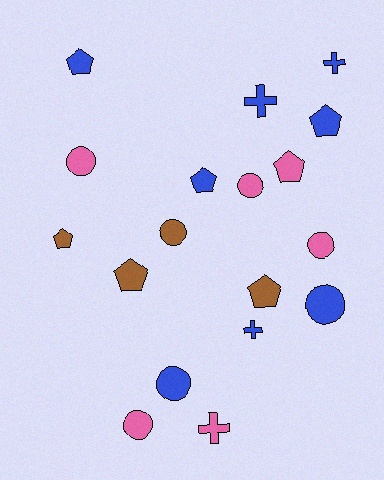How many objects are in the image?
There are 18 objects.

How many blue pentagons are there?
There are 3 blue pentagons.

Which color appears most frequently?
Blue, with 8 objects.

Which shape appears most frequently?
Circle, with 7 objects.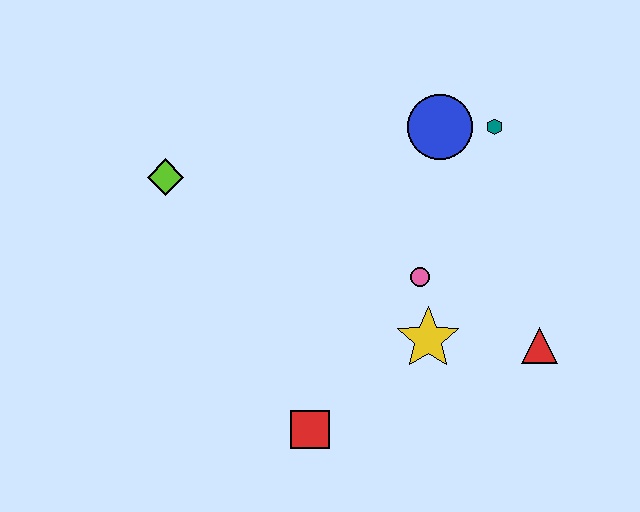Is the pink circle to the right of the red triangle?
No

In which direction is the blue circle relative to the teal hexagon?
The blue circle is to the left of the teal hexagon.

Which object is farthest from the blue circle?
The red square is farthest from the blue circle.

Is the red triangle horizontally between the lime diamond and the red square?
No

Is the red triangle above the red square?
Yes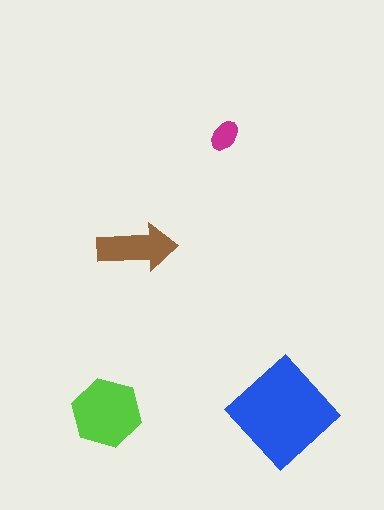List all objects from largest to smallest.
The blue diamond, the lime hexagon, the brown arrow, the magenta ellipse.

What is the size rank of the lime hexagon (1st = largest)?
2nd.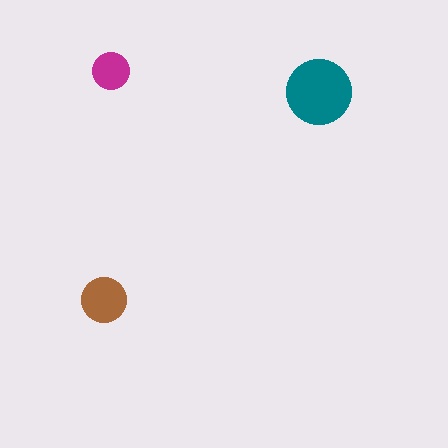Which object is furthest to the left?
The brown circle is leftmost.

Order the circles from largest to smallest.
the teal one, the brown one, the magenta one.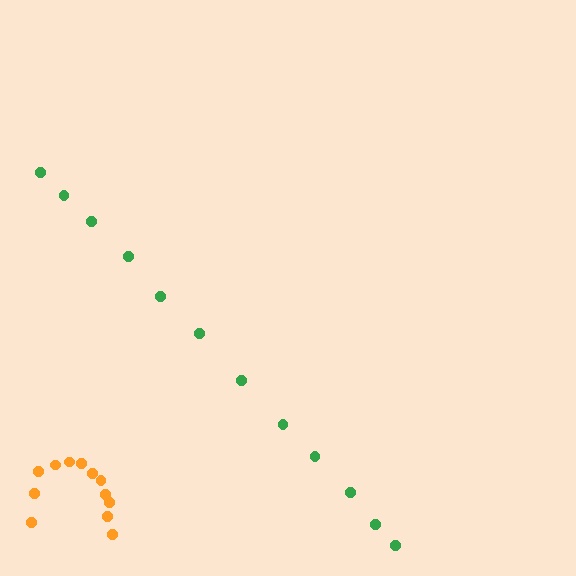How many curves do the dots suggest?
There are 2 distinct paths.